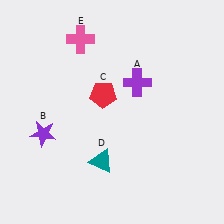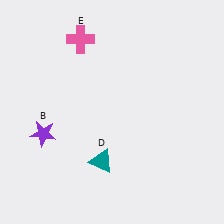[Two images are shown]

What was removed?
The purple cross (A), the red pentagon (C) were removed in Image 2.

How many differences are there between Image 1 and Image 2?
There are 2 differences between the two images.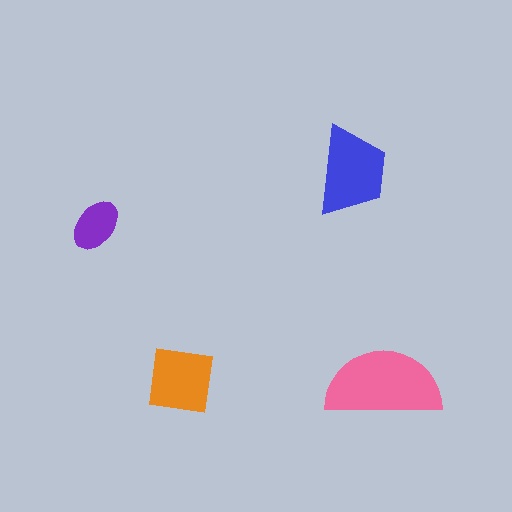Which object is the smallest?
The purple ellipse.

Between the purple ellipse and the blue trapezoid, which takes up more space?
The blue trapezoid.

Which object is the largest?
The pink semicircle.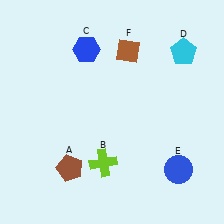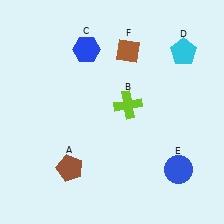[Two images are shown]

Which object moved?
The lime cross (B) moved up.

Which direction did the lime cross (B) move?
The lime cross (B) moved up.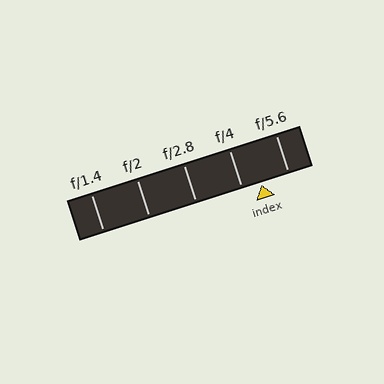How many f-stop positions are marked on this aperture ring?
There are 5 f-stop positions marked.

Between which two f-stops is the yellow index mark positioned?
The index mark is between f/4 and f/5.6.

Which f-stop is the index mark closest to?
The index mark is closest to f/4.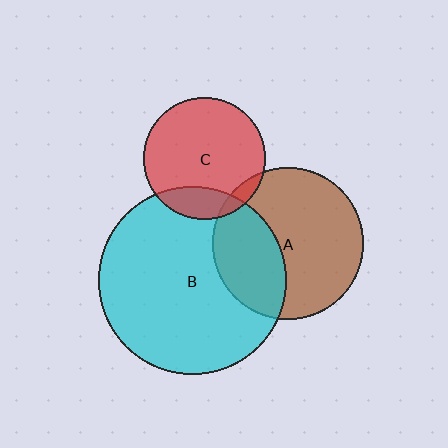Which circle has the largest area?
Circle B (cyan).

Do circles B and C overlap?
Yes.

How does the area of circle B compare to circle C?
Approximately 2.4 times.